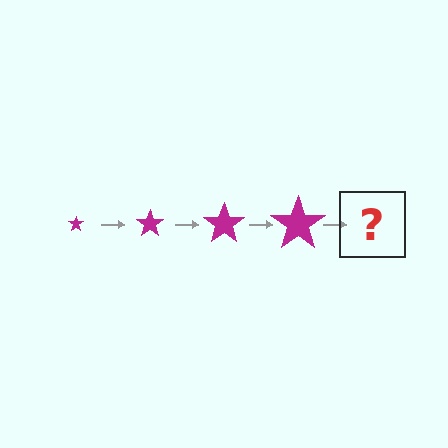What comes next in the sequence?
The next element should be a magenta star, larger than the previous one.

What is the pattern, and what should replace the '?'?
The pattern is that the star gets progressively larger each step. The '?' should be a magenta star, larger than the previous one.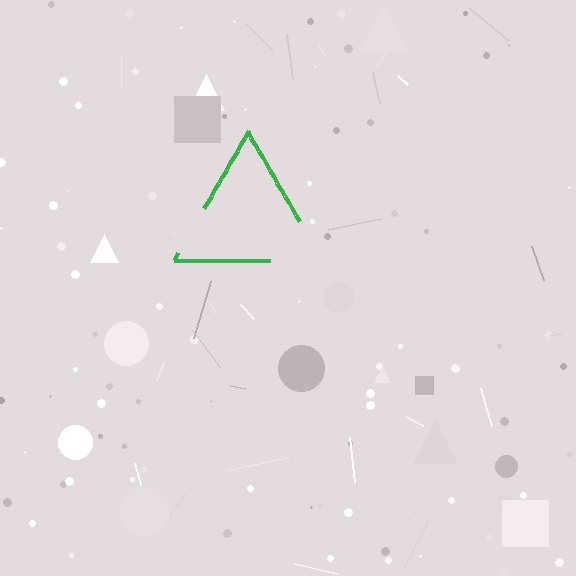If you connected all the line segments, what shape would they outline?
They would outline a triangle.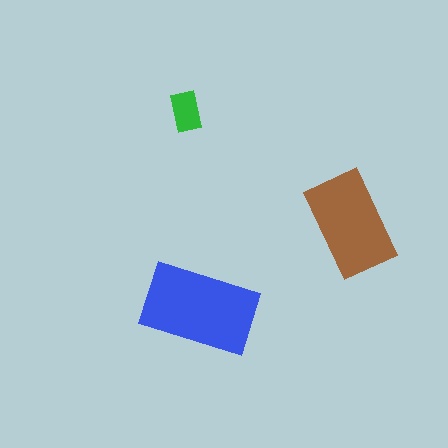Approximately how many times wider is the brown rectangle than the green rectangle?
About 2.5 times wider.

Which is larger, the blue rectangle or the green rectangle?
The blue one.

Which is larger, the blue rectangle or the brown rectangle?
The blue one.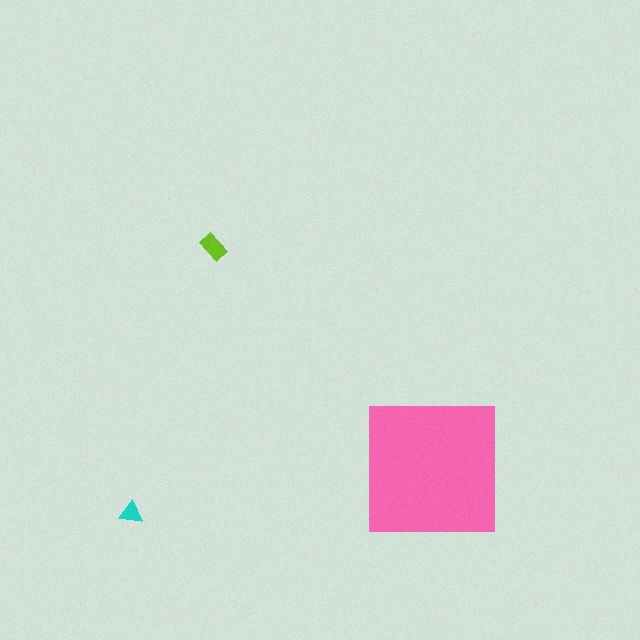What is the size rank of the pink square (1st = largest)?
1st.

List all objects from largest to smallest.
The pink square, the lime rectangle, the cyan triangle.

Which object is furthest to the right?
The pink square is rightmost.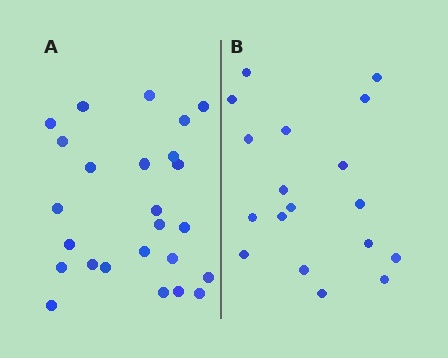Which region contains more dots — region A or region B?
Region A (the left region) has more dots.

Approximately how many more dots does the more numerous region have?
Region A has roughly 8 or so more dots than region B.